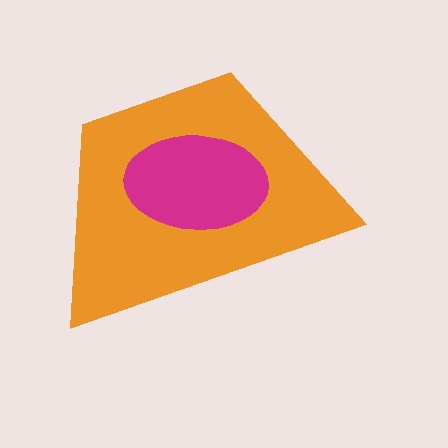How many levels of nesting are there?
2.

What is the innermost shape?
The magenta ellipse.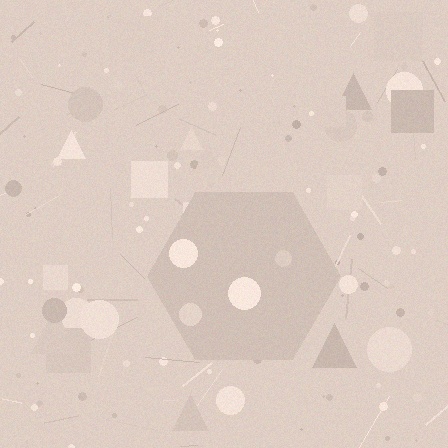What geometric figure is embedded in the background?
A hexagon is embedded in the background.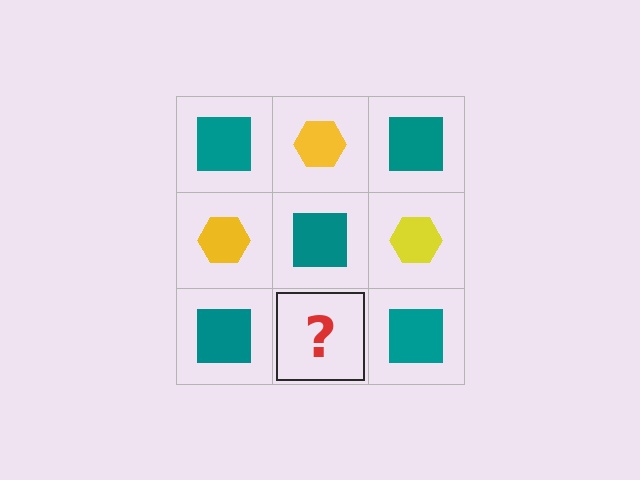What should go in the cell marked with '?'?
The missing cell should contain a yellow hexagon.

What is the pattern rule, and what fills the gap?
The rule is that it alternates teal square and yellow hexagon in a checkerboard pattern. The gap should be filled with a yellow hexagon.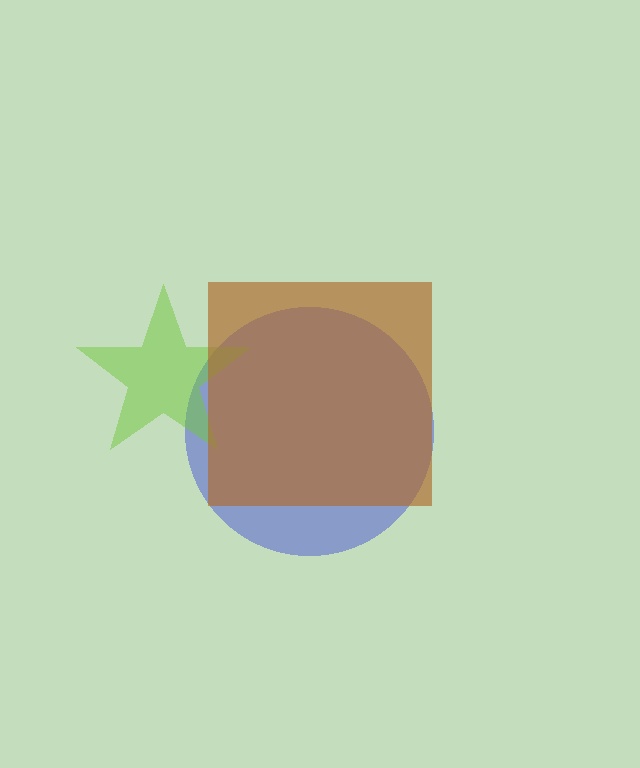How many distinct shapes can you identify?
There are 3 distinct shapes: a blue circle, a lime star, a brown square.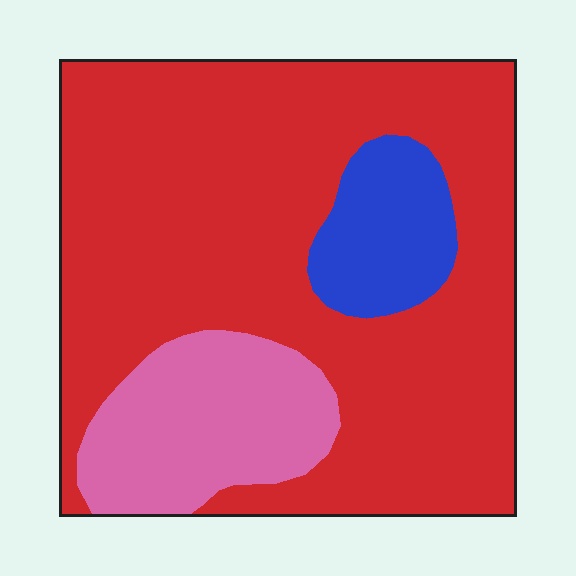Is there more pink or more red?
Red.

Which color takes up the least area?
Blue, at roughly 10%.